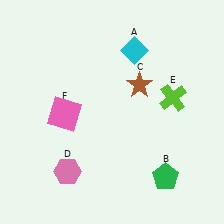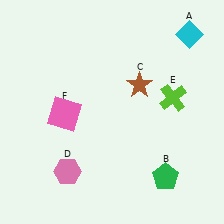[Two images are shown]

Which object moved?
The cyan diamond (A) moved right.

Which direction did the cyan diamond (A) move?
The cyan diamond (A) moved right.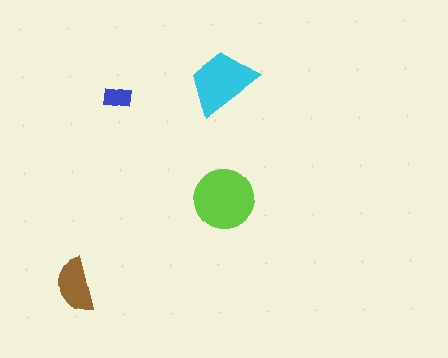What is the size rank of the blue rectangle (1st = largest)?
4th.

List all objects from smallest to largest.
The blue rectangle, the brown semicircle, the cyan trapezoid, the lime circle.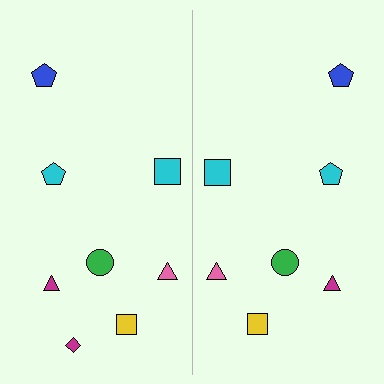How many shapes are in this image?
There are 15 shapes in this image.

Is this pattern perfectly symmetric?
No, the pattern is not perfectly symmetric. A magenta diamond is missing from the right side.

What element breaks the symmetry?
A magenta diamond is missing from the right side.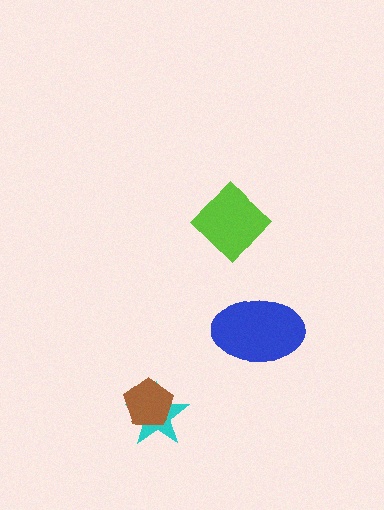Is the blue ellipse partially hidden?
No, no other shape covers it.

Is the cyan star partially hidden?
Yes, it is partially covered by another shape.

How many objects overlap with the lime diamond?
0 objects overlap with the lime diamond.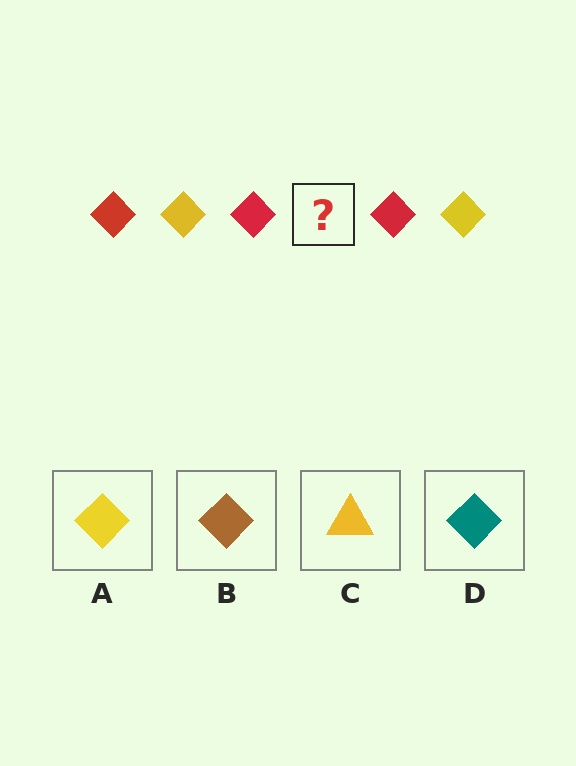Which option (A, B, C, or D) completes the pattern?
A.